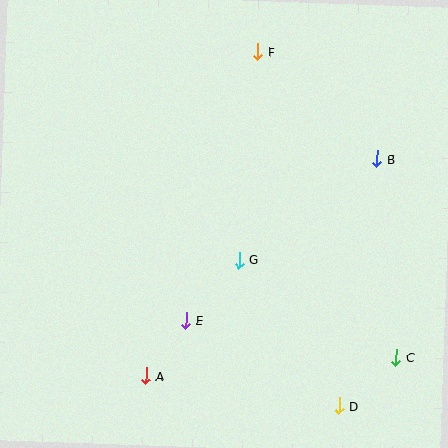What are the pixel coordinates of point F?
Point F is at (258, 52).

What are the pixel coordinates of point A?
Point A is at (146, 376).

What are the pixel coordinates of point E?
Point E is at (186, 320).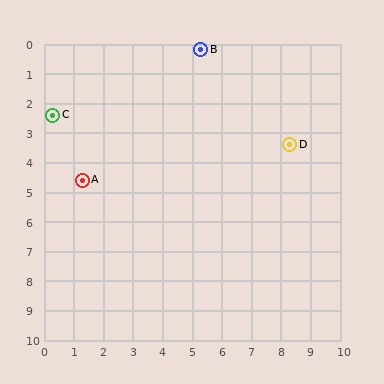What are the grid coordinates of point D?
Point D is at approximately (8.3, 3.4).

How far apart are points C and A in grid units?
Points C and A are about 2.4 grid units apart.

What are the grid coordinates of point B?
Point B is at approximately (5.3, 0.2).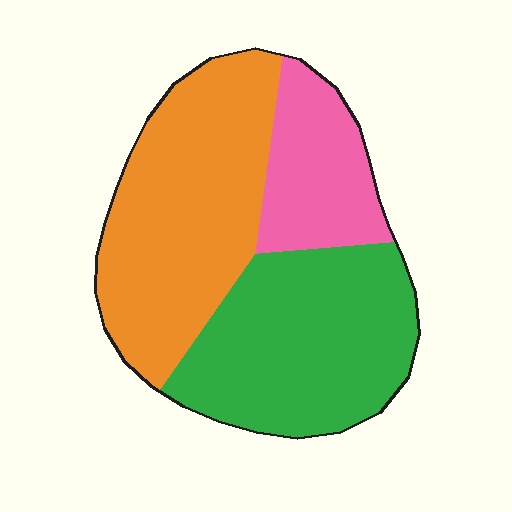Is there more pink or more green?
Green.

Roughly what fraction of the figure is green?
Green covers 39% of the figure.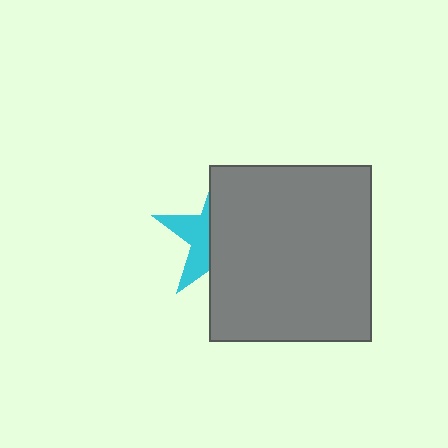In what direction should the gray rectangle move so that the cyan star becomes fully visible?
The gray rectangle should move right. That is the shortest direction to clear the overlap and leave the cyan star fully visible.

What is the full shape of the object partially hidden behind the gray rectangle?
The partially hidden object is a cyan star.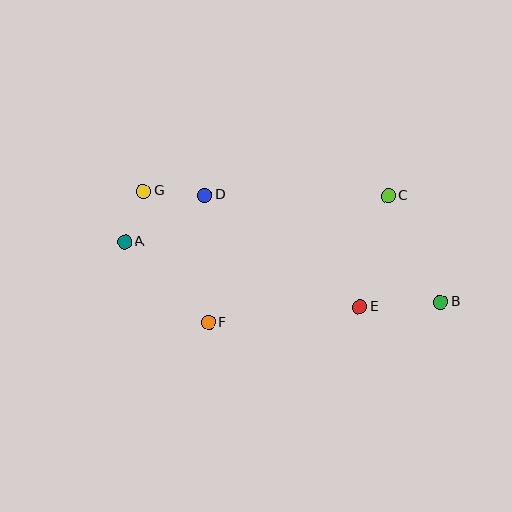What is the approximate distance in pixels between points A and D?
The distance between A and D is approximately 93 pixels.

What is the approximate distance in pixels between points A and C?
The distance between A and C is approximately 268 pixels.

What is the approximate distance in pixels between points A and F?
The distance between A and F is approximately 117 pixels.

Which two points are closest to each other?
Points A and G are closest to each other.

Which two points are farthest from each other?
Points A and B are farthest from each other.